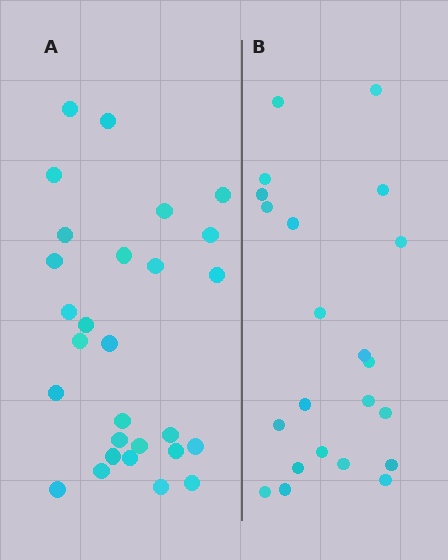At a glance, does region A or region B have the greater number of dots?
Region A (the left region) has more dots.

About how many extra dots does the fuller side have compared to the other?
Region A has about 6 more dots than region B.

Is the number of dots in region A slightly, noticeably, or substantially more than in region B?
Region A has noticeably more, but not dramatically so. The ratio is roughly 1.3 to 1.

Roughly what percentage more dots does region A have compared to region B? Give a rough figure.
About 25% more.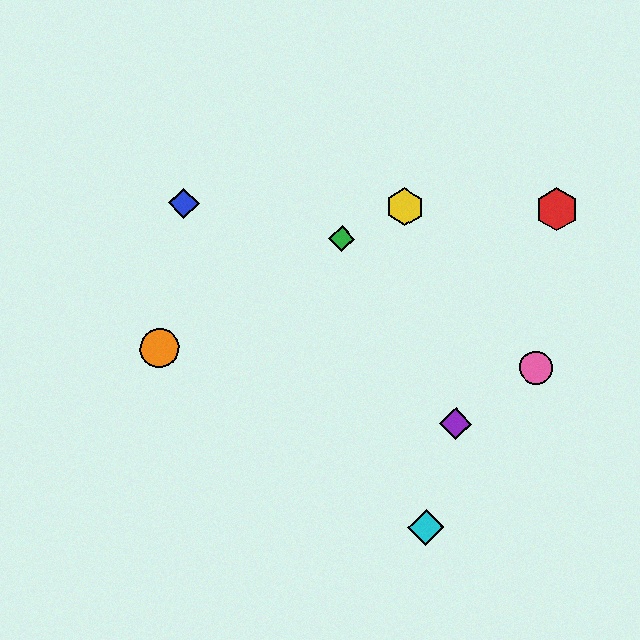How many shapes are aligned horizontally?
3 shapes (the red hexagon, the blue diamond, the yellow hexagon) are aligned horizontally.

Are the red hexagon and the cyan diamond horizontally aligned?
No, the red hexagon is at y≈209 and the cyan diamond is at y≈527.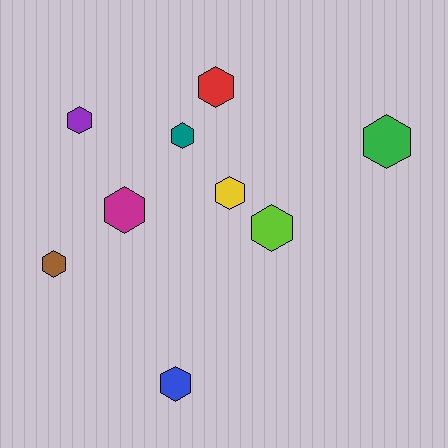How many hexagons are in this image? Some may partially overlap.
There are 9 hexagons.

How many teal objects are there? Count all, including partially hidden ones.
There is 1 teal object.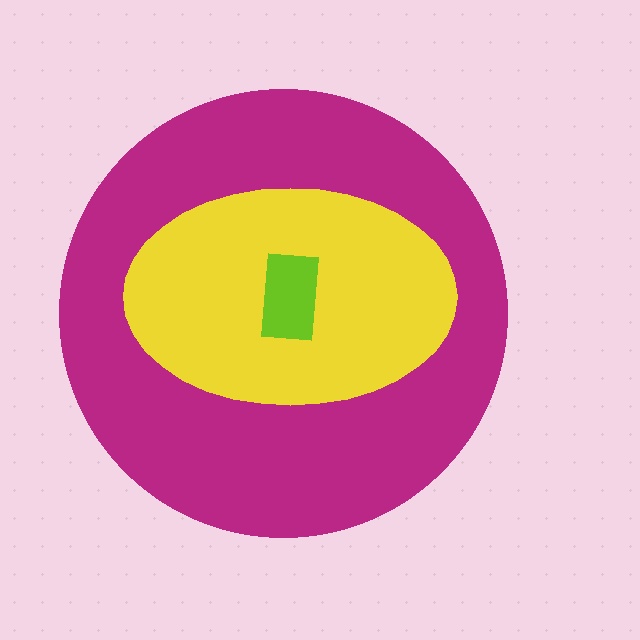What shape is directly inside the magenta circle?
The yellow ellipse.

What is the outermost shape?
The magenta circle.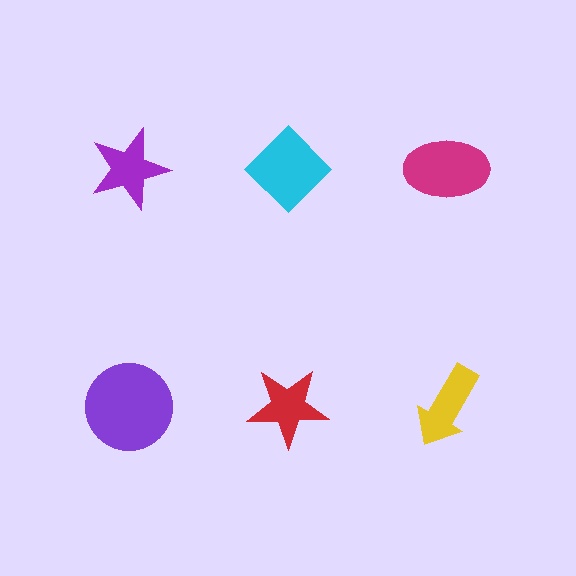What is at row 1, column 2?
A cyan diamond.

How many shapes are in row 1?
3 shapes.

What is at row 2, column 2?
A red star.